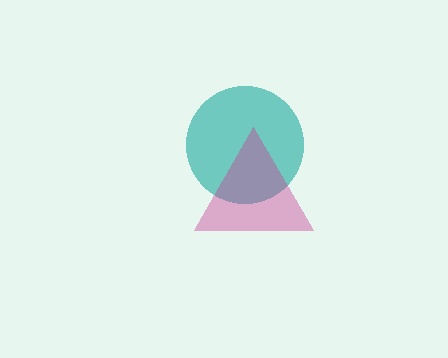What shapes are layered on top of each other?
The layered shapes are: a teal circle, a magenta triangle.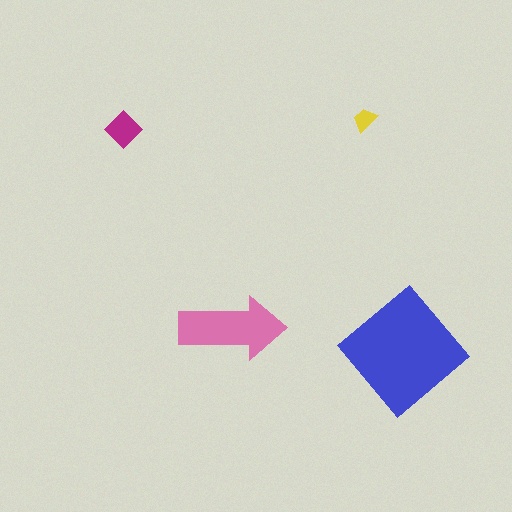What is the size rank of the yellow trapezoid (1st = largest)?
4th.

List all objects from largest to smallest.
The blue diamond, the pink arrow, the magenta diamond, the yellow trapezoid.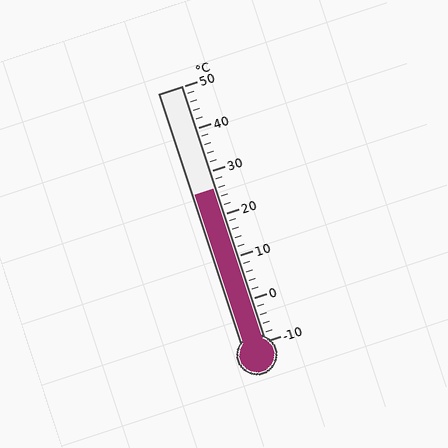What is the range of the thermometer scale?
The thermometer scale ranges from -10°C to 50°C.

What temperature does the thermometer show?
The thermometer shows approximately 26°C.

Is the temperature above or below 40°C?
The temperature is below 40°C.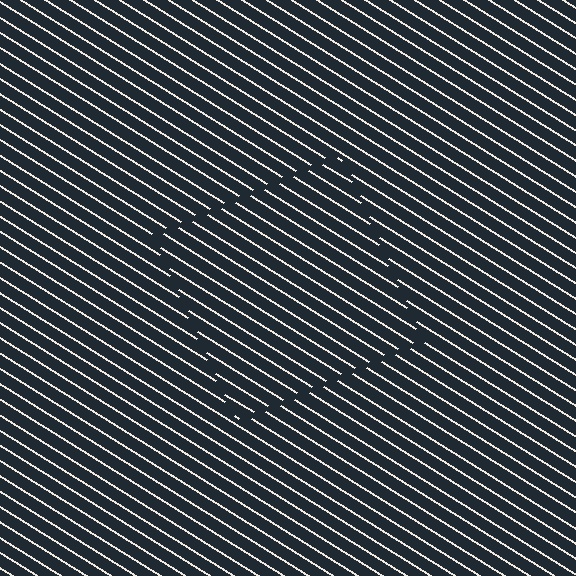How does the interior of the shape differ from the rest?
The interior of the shape contains the same grating, shifted by half a period — the contour is defined by the phase discontinuity where line-ends from the inner and outer gratings abut.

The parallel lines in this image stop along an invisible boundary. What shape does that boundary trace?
An illusory square. The interior of the shape contains the same grating, shifted by half a period — the contour is defined by the phase discontinuity where line-ends from the inner and outer gratings abut.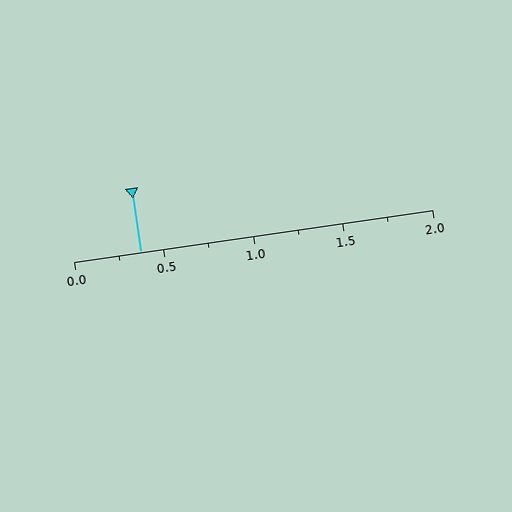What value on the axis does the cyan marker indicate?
The marker indicates approximately 0.38.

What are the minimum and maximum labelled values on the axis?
The axis runs from 0.0 to 2.0.